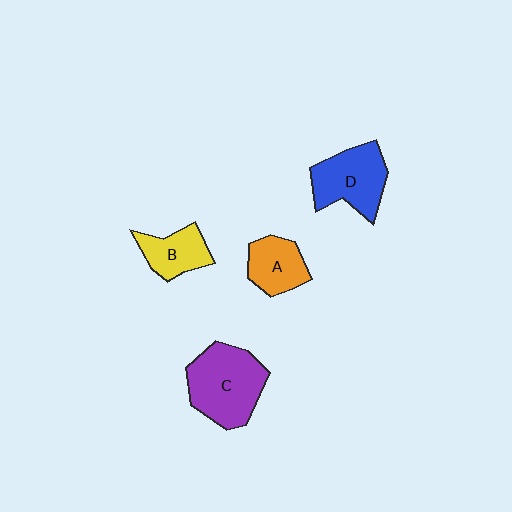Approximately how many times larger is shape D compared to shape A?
Approximately 1.4 times.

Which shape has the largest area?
Shape C (purple).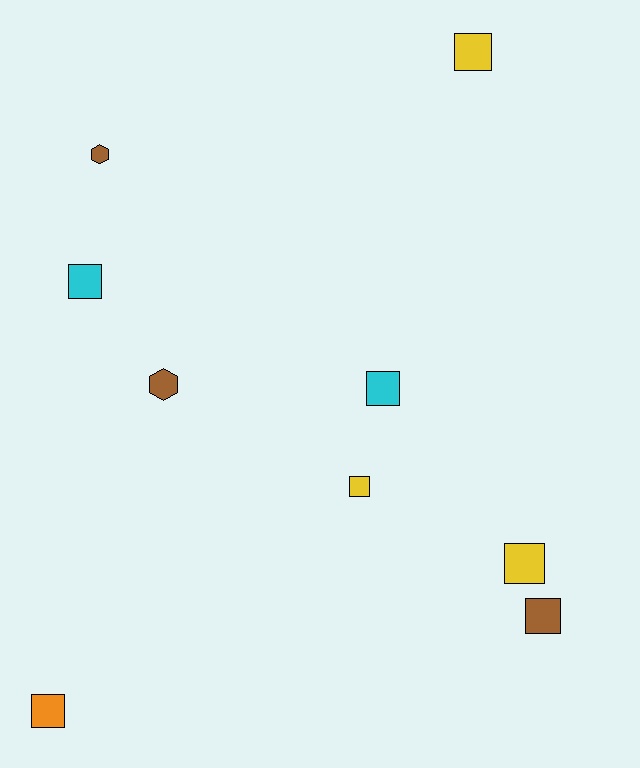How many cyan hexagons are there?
There are no cyan hexagons.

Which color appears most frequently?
Yellow, with 3 objects.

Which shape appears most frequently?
Square, with 7 objects.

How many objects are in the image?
There are 9 objects.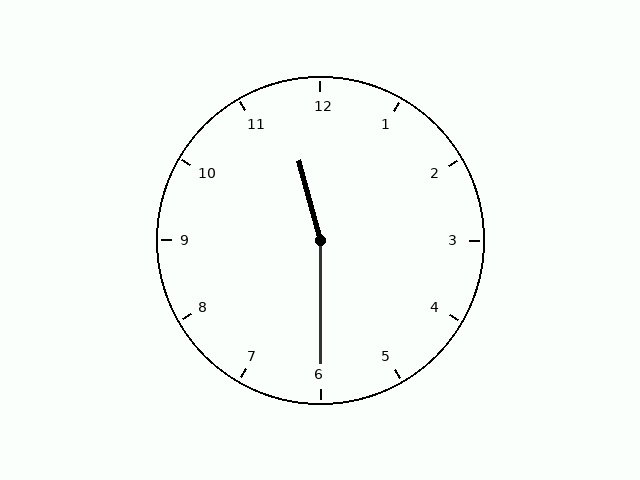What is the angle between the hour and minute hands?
Approximately 165 degrees.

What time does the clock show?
11:30.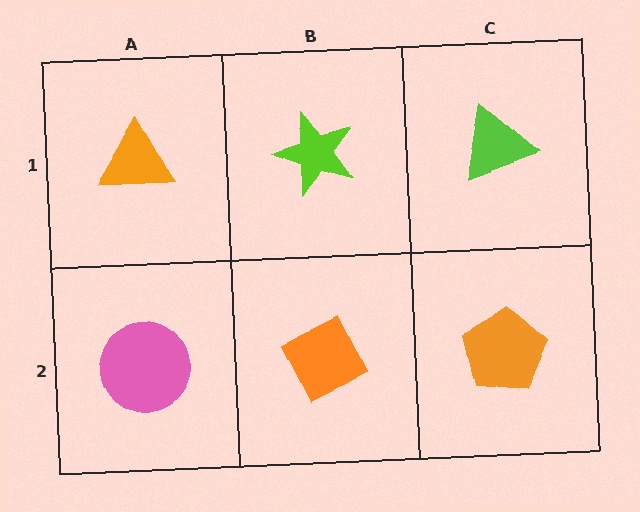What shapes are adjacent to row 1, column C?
An orange pentagon (row 2, column C), a lime star (row 1, column B).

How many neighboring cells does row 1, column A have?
2.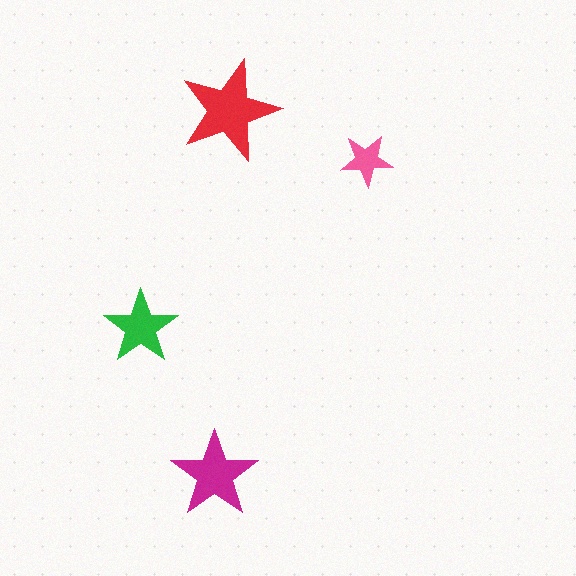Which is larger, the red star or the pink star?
The red one.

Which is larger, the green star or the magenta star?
The magenta one.